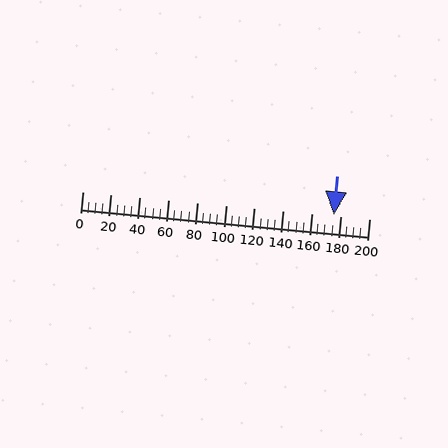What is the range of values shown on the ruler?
The ruler shows values from 0 to 200.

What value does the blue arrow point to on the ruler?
The blue arrow points to approximately 175.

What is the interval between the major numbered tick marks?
The major tick marks are spaced 20 units apart.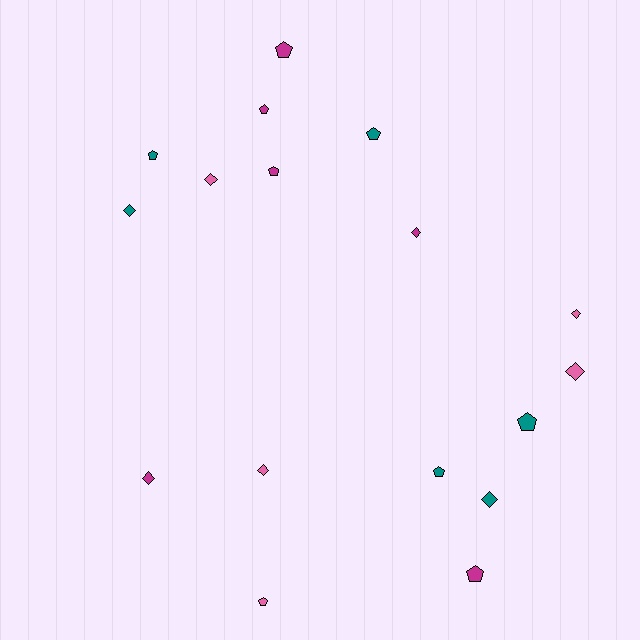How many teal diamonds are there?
There are 2 teal diamonds.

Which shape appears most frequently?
Pentagon, with 9 objects.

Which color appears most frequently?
Teal, with 6 objects.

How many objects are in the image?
There are 17 objects.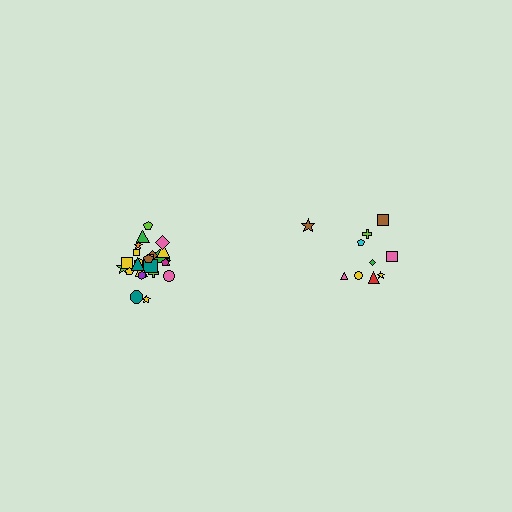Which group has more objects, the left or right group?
The left group.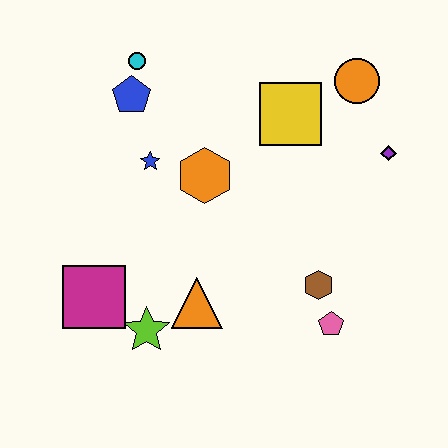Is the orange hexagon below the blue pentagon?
Yes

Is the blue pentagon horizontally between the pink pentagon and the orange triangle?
No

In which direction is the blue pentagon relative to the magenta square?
The blue pentagon is above the magenta square.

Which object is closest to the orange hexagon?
The blue star is closest to the orange hexagon.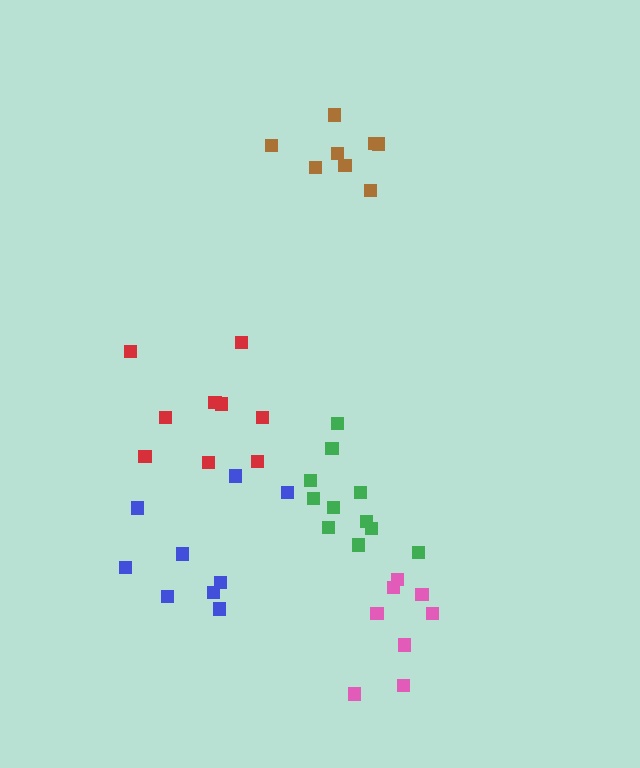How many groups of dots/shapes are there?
There are 5 groups.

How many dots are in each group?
Group 1: 11 dots, Group 2: 9 dots, Group 3: 9 dots, Group 4: 8 dots, Group 5: 8 dots (45 total).